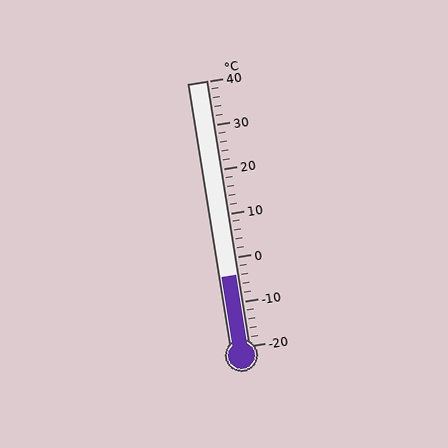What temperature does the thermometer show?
The thermometer shows approximately -4°C.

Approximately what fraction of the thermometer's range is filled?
The thermometer is filled to approximately 25% of its range.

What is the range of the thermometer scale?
The thermometer scale ranges from -20°C to 40°C.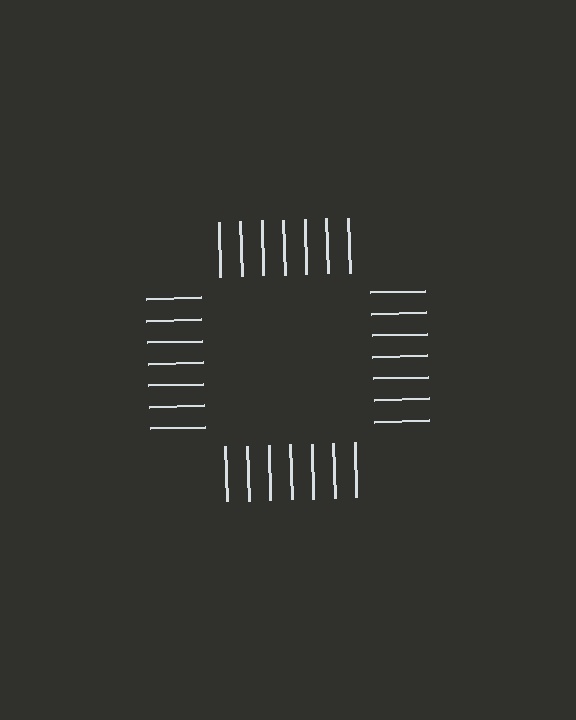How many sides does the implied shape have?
4 sides — the line-ends trace a square.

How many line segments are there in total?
28 — 7 along each of the 4 edges.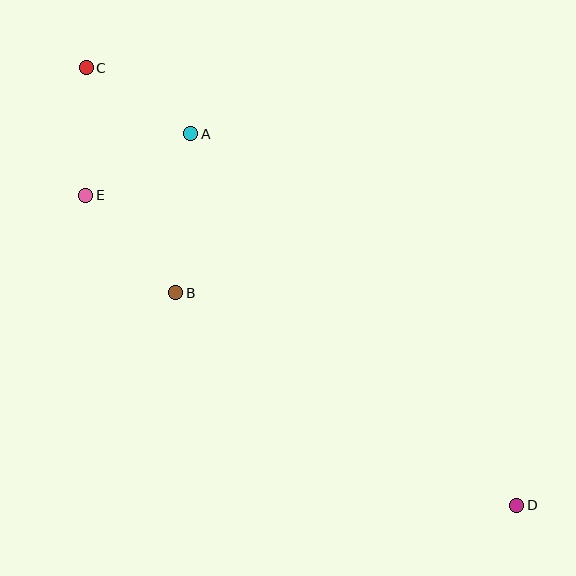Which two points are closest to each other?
Points A and E are closest to each other.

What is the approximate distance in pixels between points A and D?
The distance between A and D is approximately 494 pixels.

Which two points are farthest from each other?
Points C and D are farthest from each other.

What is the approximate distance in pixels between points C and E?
The distance between C and E is approximately 128 pixels.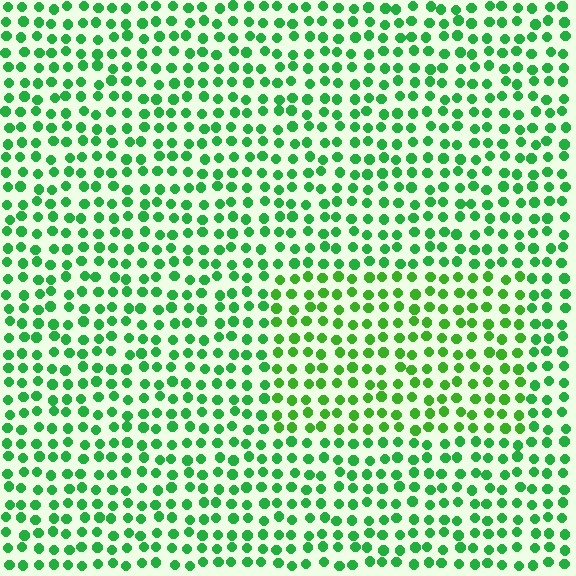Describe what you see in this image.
The image is filled with small green elements in a uniform arrangement. A rectangle-shaped region is visible where the elements are tinted to a slightly different hue, forming a subtle color boundary.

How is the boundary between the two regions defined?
The boundary is defined purely by a slight shift in hue (about 22 degrees). Spacing, size, and orientation are identical on both sides.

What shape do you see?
I see a rectangle.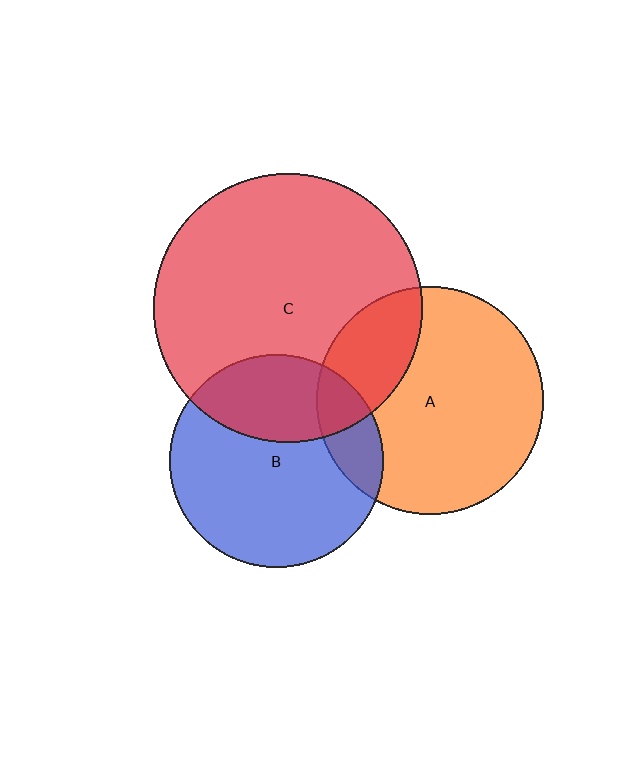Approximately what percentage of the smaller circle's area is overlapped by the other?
Approximately 25%.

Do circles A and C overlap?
Yes.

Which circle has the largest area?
Circle C (red).